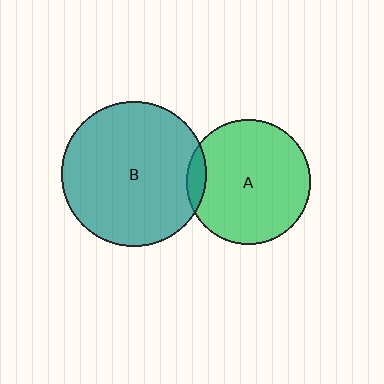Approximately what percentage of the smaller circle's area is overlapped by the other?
Approximately 10%.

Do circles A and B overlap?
Yes.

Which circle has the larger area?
Circle B (teal).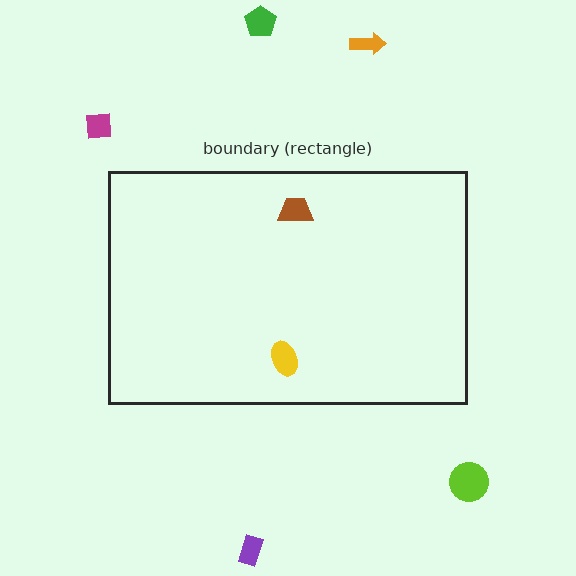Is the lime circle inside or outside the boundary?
Outside.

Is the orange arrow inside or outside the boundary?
Outside.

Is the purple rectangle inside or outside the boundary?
Outside.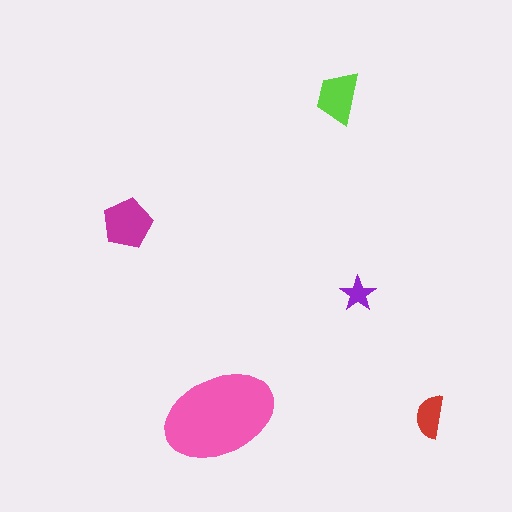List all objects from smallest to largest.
The purple star, the red semicircle, the lime trapezoid, the magenta pentagon, the pink ellipse.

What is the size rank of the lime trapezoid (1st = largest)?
3rd.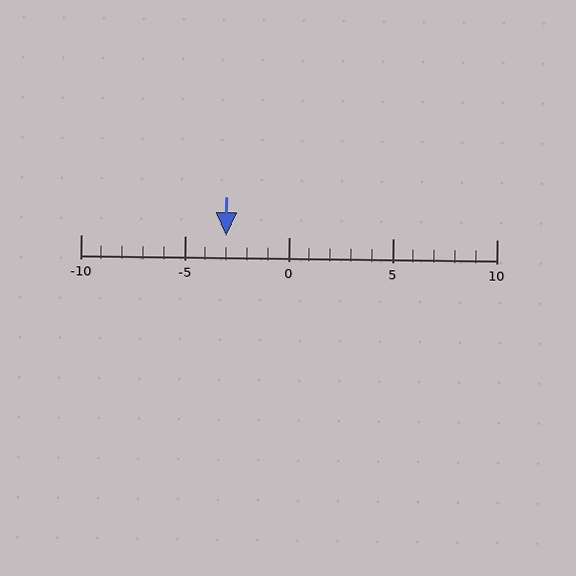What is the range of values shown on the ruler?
The ruler shows values from -10 to 10.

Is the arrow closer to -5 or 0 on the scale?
The arrow is closer to -5.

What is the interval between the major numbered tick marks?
The major tick marks are spaced 5 units apart.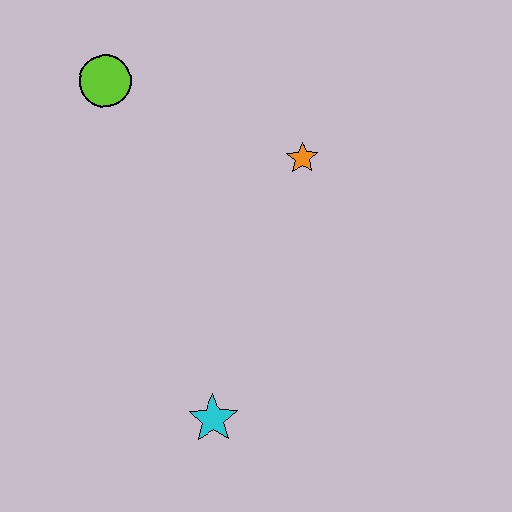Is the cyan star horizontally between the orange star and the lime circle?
Yes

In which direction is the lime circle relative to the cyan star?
The lime circle is above the cyan star.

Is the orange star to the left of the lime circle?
No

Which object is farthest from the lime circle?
The cyan star is farthest from the lime circle.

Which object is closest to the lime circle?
The orange star is closest to the lime circle.